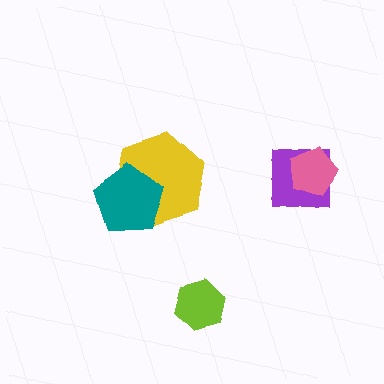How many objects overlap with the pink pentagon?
1 object overlaps with the pink pentagon.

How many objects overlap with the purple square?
1 object overlaps with the purple square.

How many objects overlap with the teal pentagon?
1 object overlaps with the teal pentagon.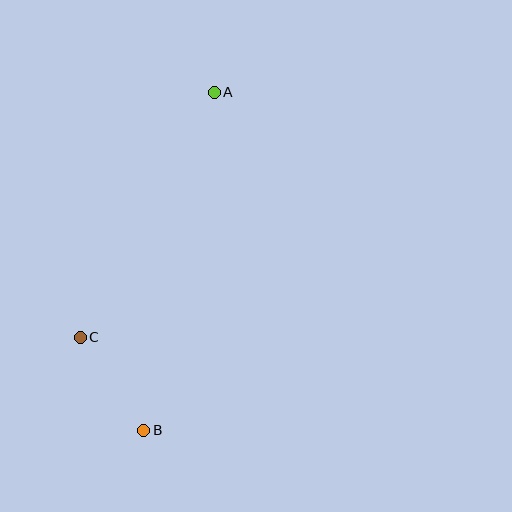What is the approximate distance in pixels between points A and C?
The distance between A and C is approximately 279 pixels.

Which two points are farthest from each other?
Points A and B are farthest from each other.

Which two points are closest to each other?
Points B and C are closest to each other.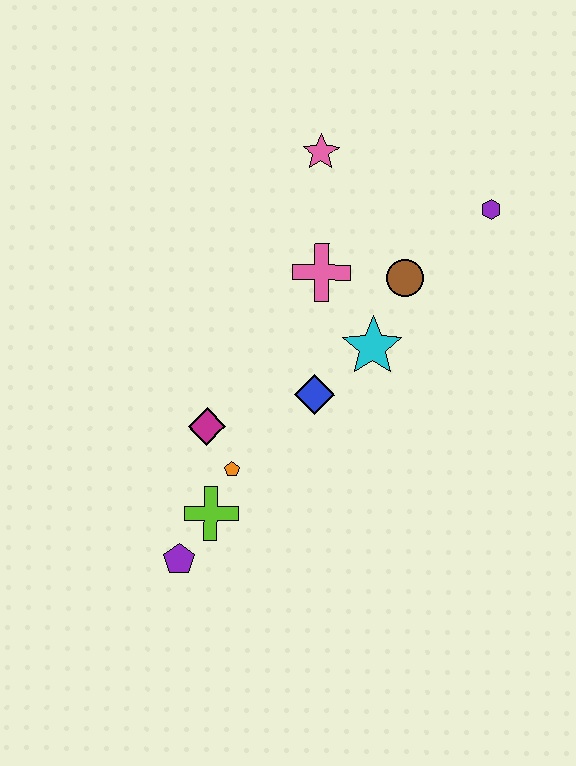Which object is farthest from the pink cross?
The purple pentagon is farthest from the pink cross.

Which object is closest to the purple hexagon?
The brown circle is closest to the purple hexagon.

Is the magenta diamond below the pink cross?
Yes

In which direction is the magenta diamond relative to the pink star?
The magenta diamond is below the pink star.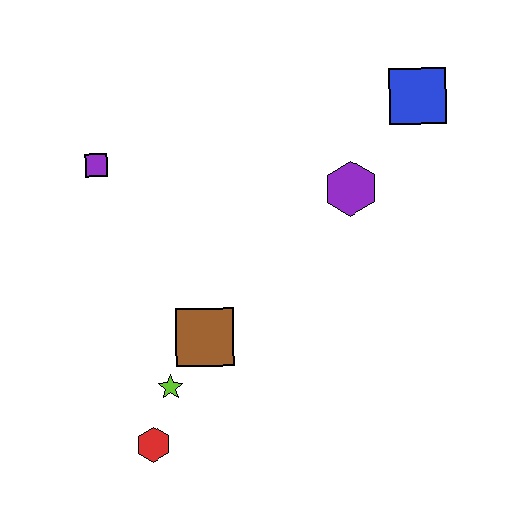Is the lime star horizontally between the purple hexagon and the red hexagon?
Yes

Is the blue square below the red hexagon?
No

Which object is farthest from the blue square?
The red hexagon is farthest from the blue square.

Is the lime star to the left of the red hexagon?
No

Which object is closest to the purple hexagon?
The blue square is closest to the purple hexagon.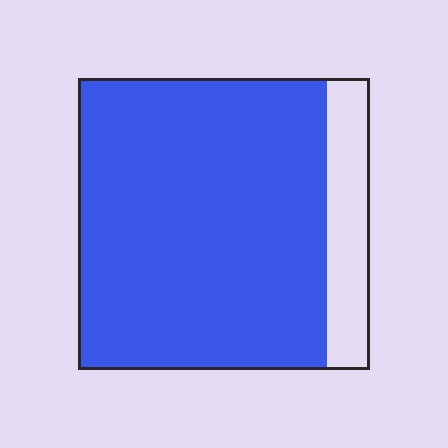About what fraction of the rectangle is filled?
About five sixths (5/6).